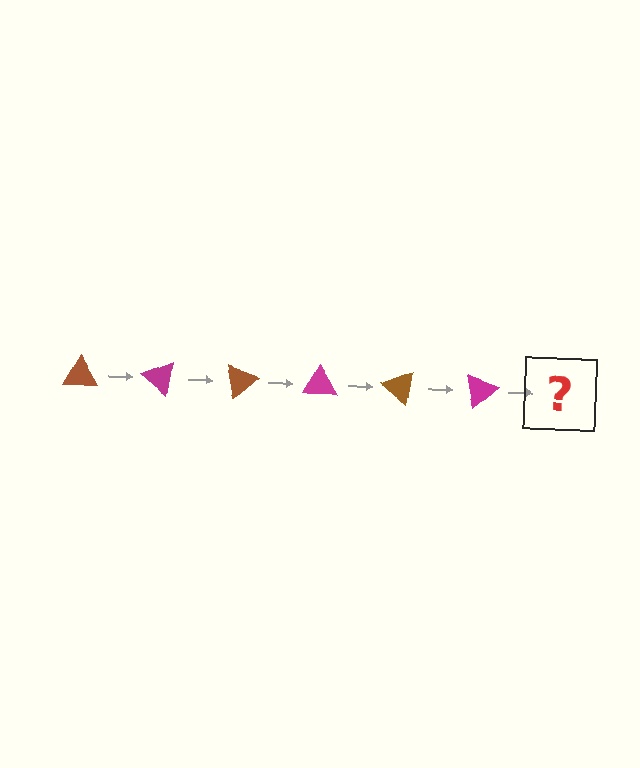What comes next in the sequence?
The next element should be a brown triangle, rotated 240 degrees from the start.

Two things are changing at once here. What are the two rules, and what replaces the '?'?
The two rules are that it rotates 40 degrees each step and the color cycles through brown and magenta. The '?' should be a brown triangle, rotated 240 degrees from the start.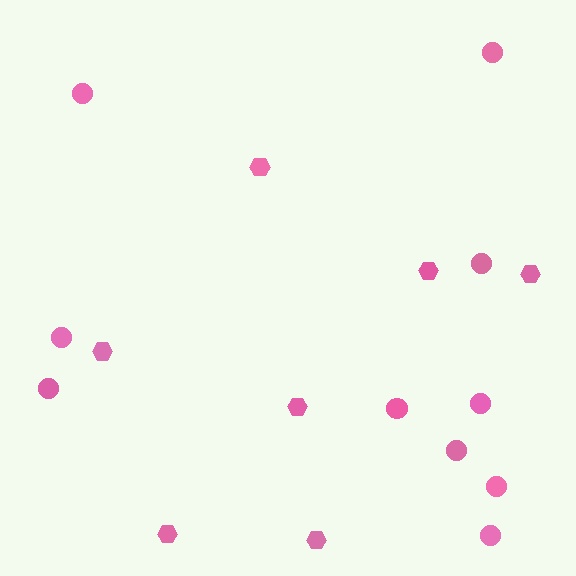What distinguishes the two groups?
There are 2 groups: one group of circles (10) and one group of hexagons (7).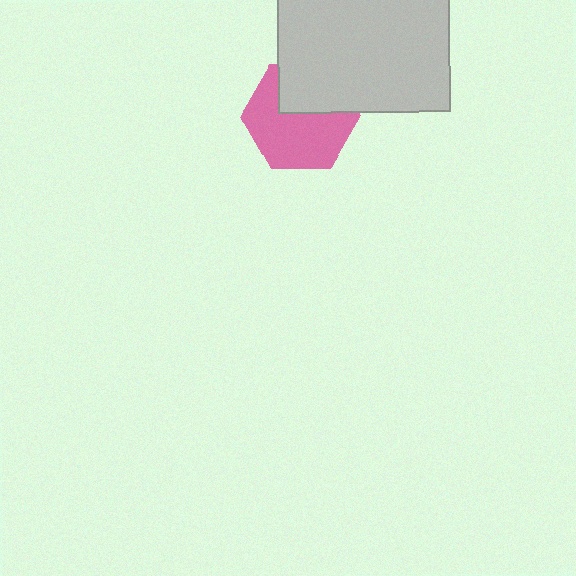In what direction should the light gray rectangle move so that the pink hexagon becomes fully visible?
The light gray rectangle should move up. That is the shortest direction to clear the overlap and leave the pink hexagon fully visible.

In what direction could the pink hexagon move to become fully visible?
The pink hexagon could move down. That would shift it out from behind the light gray rectangle entirely.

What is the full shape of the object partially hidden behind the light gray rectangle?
The partially hidden object is a pink hexagon.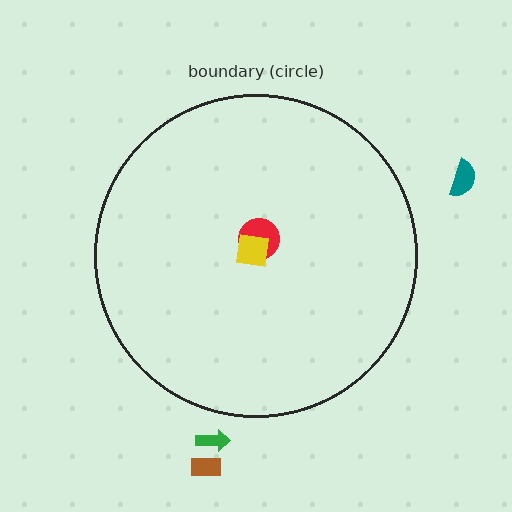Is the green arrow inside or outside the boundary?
Outside.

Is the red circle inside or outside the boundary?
Inside.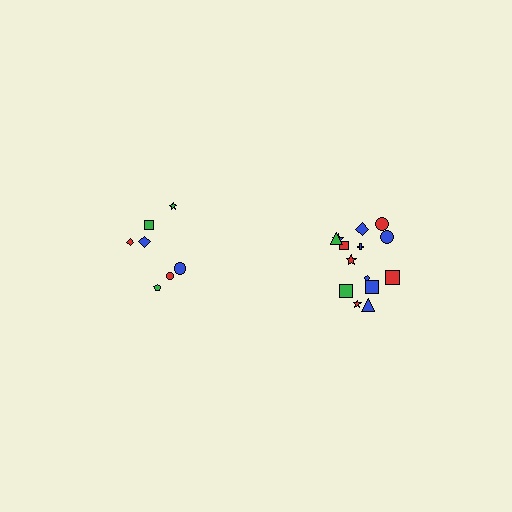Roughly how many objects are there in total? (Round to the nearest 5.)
Roughly 20 objects in total.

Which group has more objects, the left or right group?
The right group.